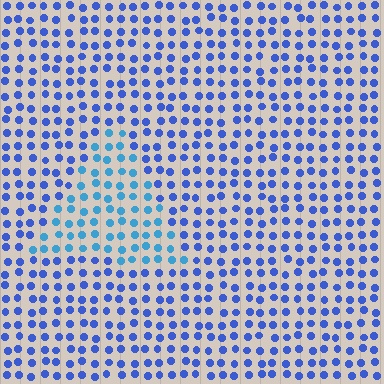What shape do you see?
I see a triangle.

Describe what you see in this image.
The image is filled with small blue elements in a uniform arrangement. A triangle-shaped region is visible where the elements are tinted to a slightly different hue, forming a subtle color boundary.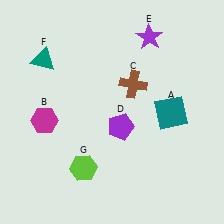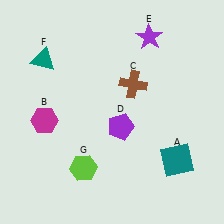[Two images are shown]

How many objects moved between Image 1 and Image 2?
1 object moved between the two images.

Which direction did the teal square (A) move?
The teal square (A) moved down.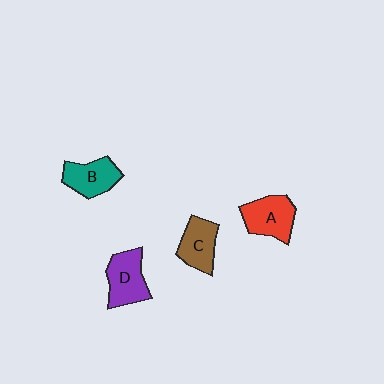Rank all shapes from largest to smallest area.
From largest to smallest: A (red), D (purple), B (teal), C (brown).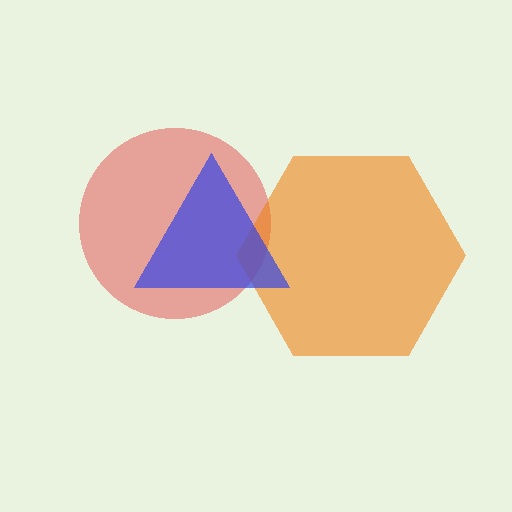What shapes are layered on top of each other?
The layered shapes are: a red circle, an orange hexagon, a blue triangle.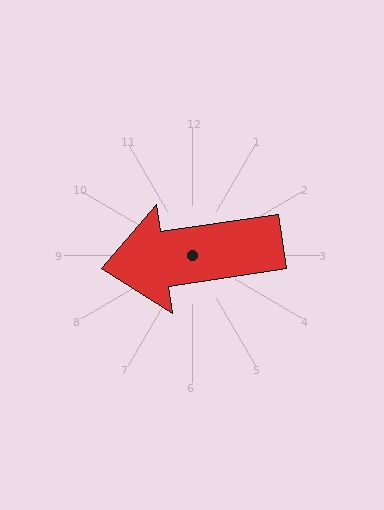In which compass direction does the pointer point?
West.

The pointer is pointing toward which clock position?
Roughly 9 o'clock.